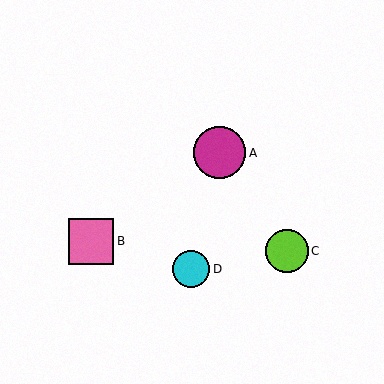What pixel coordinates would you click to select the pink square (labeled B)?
Click at (91, 241) to select the pink square B.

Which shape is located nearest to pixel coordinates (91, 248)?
The pink square (labeled B) at (91, 241) is nearest to that location.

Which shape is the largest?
The magenta circle (labeled A) is the largest.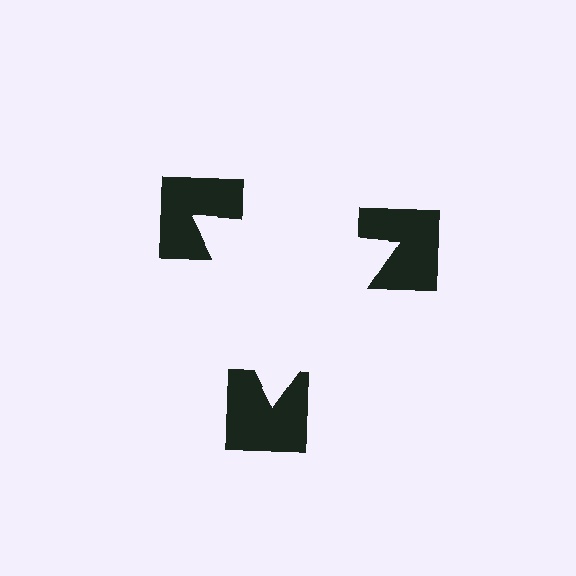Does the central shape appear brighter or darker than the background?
It typically appears slightly brighter than the background, even though no actual brightness change is drawn.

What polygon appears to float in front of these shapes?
An illusory triangle — its edges are inferred from the aligned wedge cuts in the notched squares, not physically drawn.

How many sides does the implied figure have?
3 sides.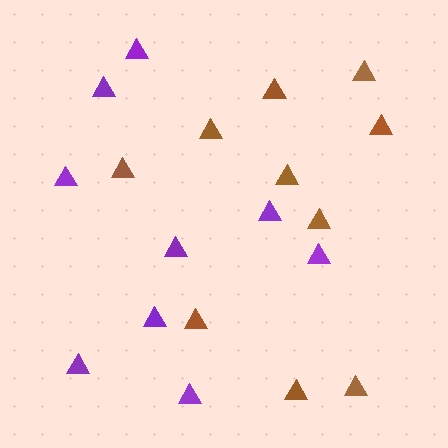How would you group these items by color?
There are 2 groups: one group of purple triangles (9) and one group of brown triangles (10).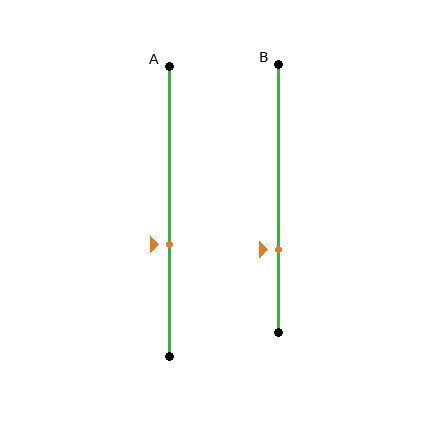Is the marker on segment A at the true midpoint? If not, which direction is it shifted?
No, the marker on segment A is shifted downward by about 11% of the segment length.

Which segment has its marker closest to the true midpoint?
Segment A has its marker closest to the true midpoint.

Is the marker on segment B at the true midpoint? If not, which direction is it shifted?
No, the marker on segment B is shifted downward by about 19% of the segment length.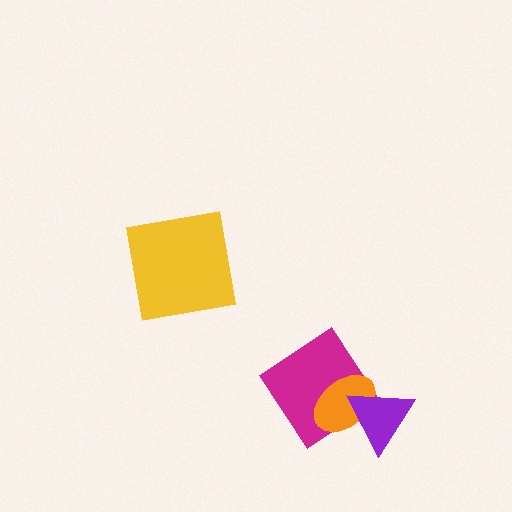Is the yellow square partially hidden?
No, no other shape covers it.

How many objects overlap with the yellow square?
0 objects overlap with the yellow square.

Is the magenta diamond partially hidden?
Yes, it is partially covered by another shape.